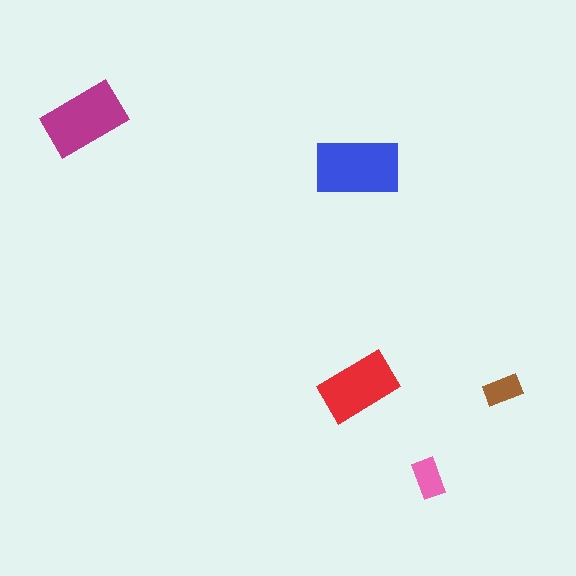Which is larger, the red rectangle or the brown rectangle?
The red one.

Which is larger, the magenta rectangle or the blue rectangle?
The blue one.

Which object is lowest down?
The pink rectangle is bottommost.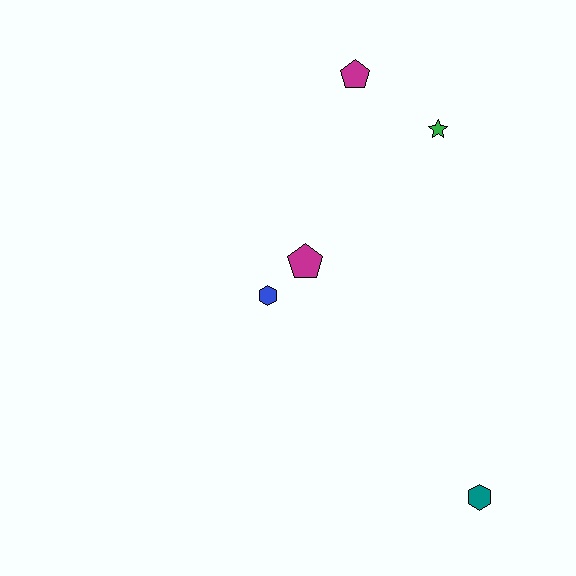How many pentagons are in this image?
There are 2 pentagons.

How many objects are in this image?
There are 5 objects.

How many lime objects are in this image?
There are no lime objects.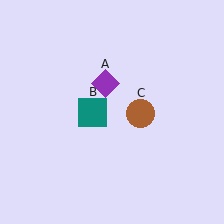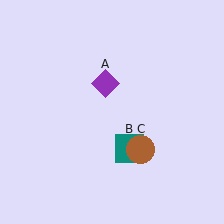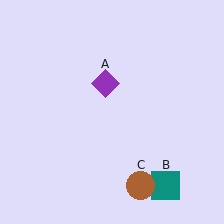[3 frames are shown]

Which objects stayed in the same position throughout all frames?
Purple diamond (object A) remained stationary.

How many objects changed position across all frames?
2 objects changed position: teal square (object B), brown circle (object C).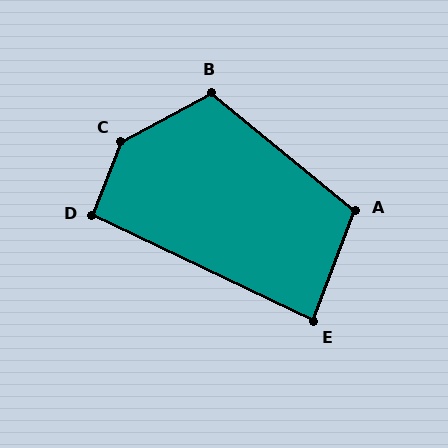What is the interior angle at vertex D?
Approximately 95 degrees (approximately right).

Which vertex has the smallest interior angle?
E, at approximately 85 degrees.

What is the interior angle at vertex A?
Approximately 109 degrees (obtuse).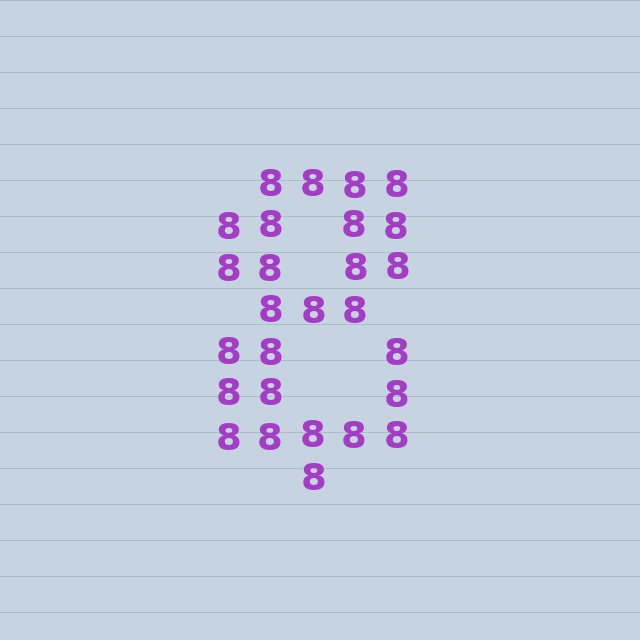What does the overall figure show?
The overall figure shows the digit 8.